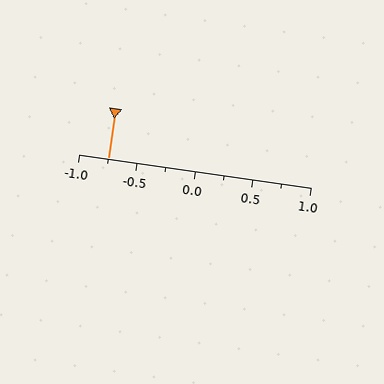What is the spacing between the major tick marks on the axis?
The major ticks are spaced 0.5 apart.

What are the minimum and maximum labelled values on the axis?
The axis runs from -1.0 to 1.0.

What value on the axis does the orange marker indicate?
The marker indicates approximately -0.75.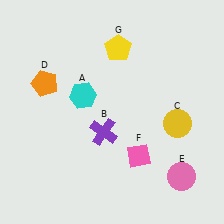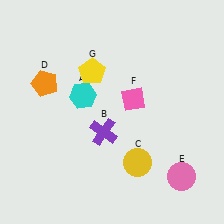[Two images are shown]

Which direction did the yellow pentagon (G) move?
The yellow pentagon (G) moved left.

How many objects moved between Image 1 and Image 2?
3 objects moved between the two images.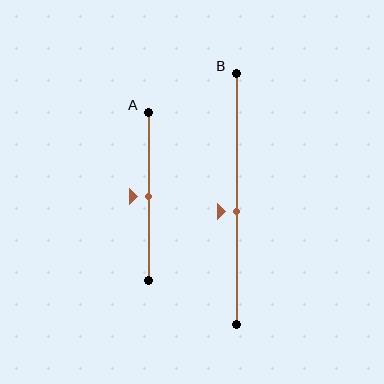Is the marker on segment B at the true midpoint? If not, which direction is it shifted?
No, the marker on segment B is shifted downward by about 5% of the segment length.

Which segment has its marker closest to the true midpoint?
Segment A has its marker closest to the true midpoint.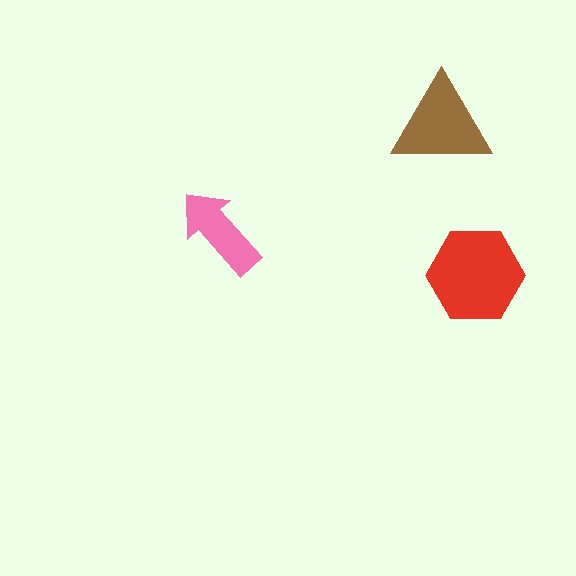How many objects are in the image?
There are 3 objects in the image.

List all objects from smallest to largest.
The pink arrow, the brown triangle, the red hexagon.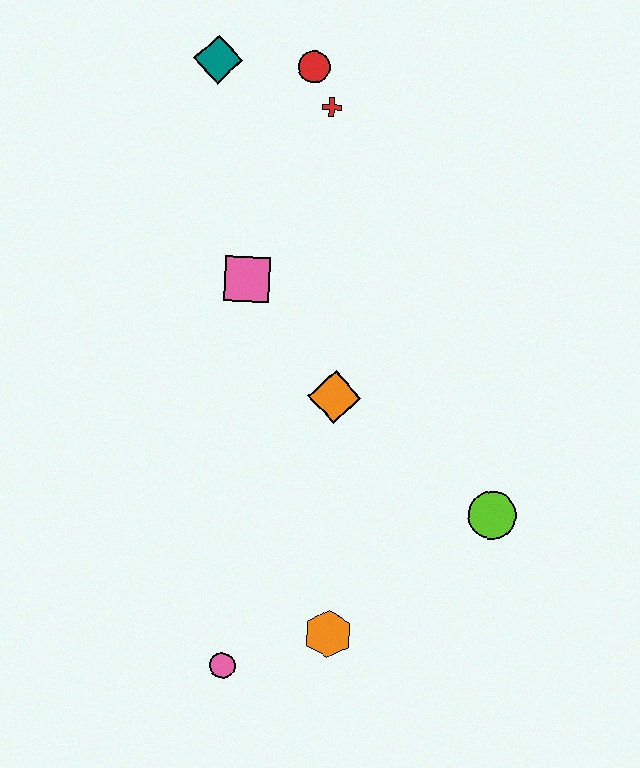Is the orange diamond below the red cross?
Yes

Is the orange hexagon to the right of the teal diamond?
Yes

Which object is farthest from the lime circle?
The teal diamond is farthest from the lime circle.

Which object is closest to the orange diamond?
The pink square is closest to the orange diamond.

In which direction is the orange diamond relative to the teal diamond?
The orange diamond is below the teal diamond.